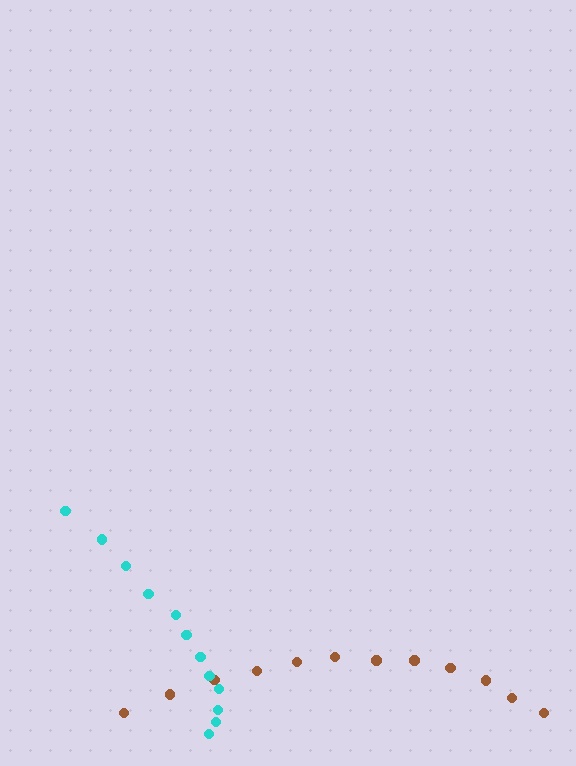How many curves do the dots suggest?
There are 2 distinct paths.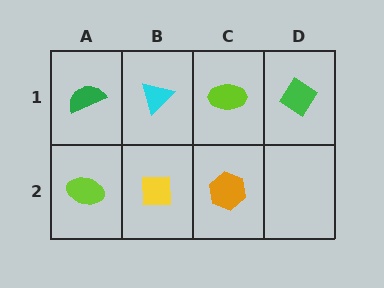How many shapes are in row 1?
4 shapes.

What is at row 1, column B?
A cyan triangle.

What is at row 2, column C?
An orange hexagon.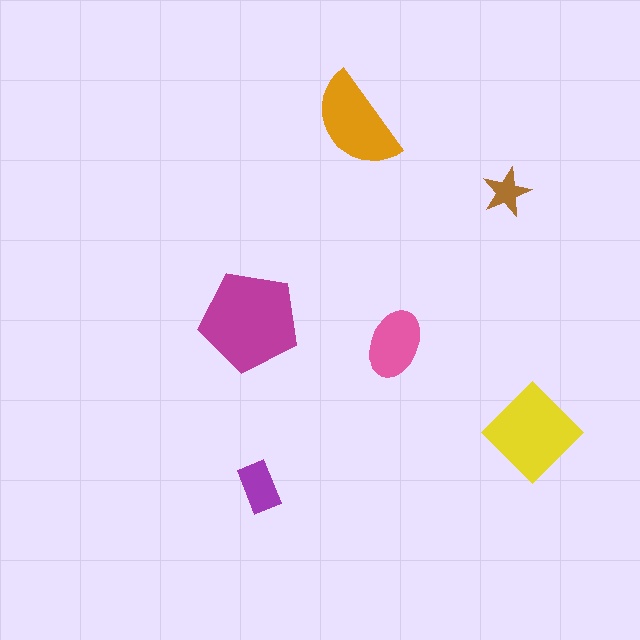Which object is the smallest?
The brown star.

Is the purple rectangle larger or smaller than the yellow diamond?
Smaller.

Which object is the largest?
The magenta pentagon.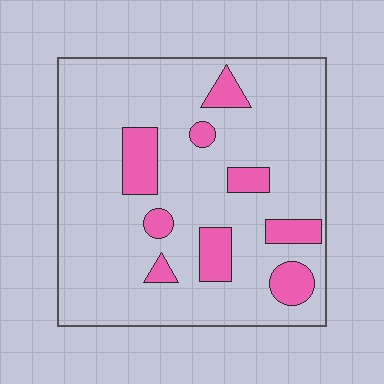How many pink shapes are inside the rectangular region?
9.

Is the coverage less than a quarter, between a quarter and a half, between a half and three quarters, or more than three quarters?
Less than a quarter.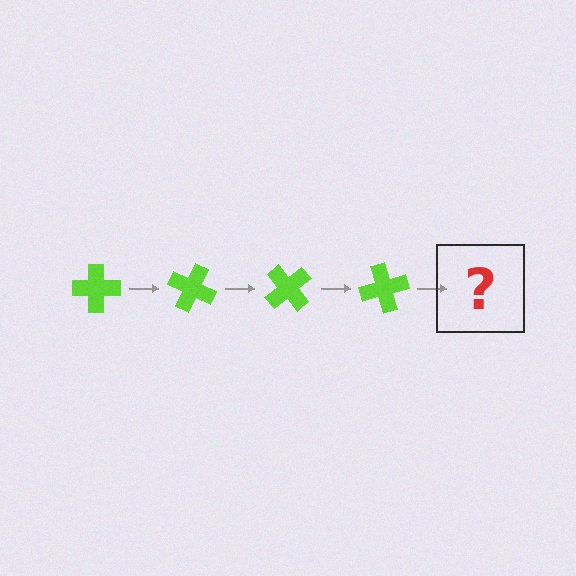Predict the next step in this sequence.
The next step is a lime cross rotated 100 degrees.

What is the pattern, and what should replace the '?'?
The pattern is that the cross rotates 25 degrees each step. The '?' should be a lime cross rotated 100 degrees.